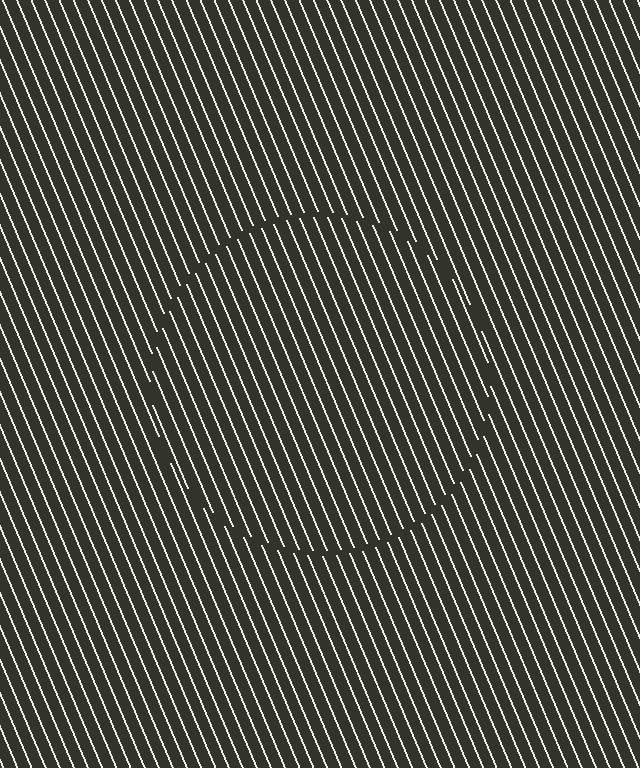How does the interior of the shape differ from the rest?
The interior of the shape contains the same grating, shifted by half a period — the contour is defined by the phase discontinuity where line-ends from the inner and outer gratings abut.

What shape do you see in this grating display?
An illusory circle. The interior of the shape contains the same grating, shifted by half a period — the contour is defined by the phase discontinuity where line-ends from the inner and outer gratings abut.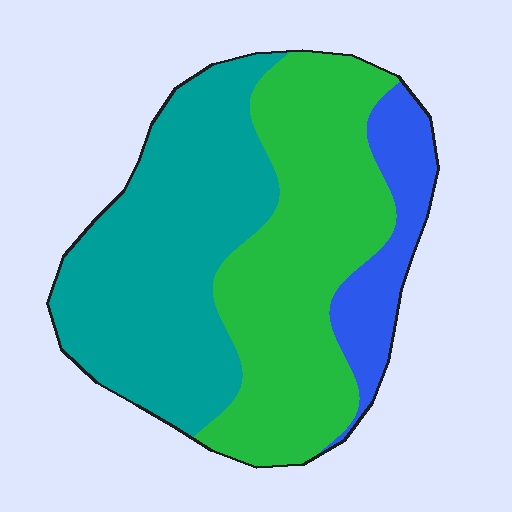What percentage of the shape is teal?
Teal covers roughly 45% of the shape.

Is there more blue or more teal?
Teal.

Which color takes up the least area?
Blue, at roughly 15%.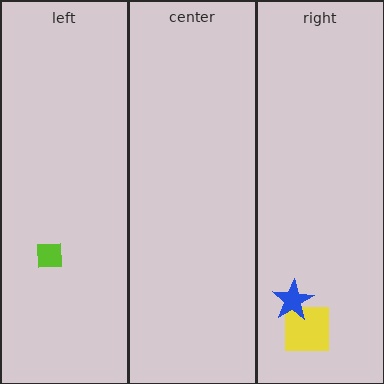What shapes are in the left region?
The lime square.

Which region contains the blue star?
The right region.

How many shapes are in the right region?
2.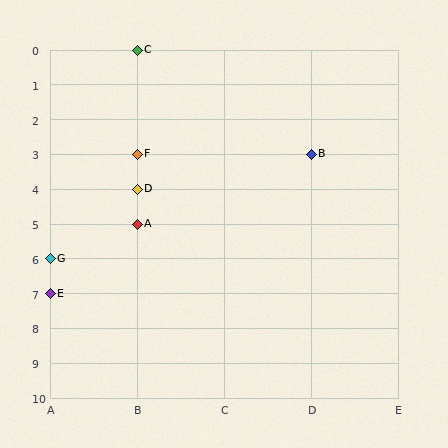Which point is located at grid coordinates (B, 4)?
Point D is at (B, 4).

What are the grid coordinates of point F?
Point F is at grid coordinates (B, 3).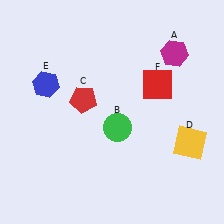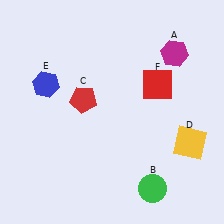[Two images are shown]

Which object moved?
The green circle (B) moved down.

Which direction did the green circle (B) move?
The green circle (B) moved down.